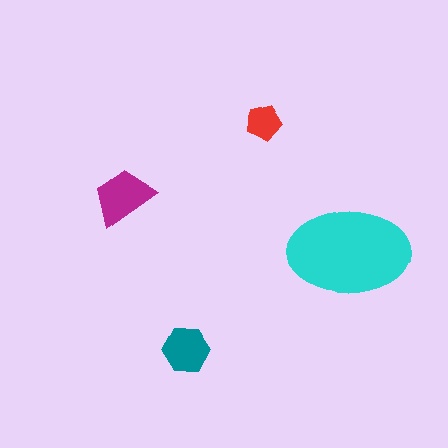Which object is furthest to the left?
The magenta trapezoid is leftmost.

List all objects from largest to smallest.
The cyan ellipse, the magenta trapezoid, the teal hexagon, the red pentagon.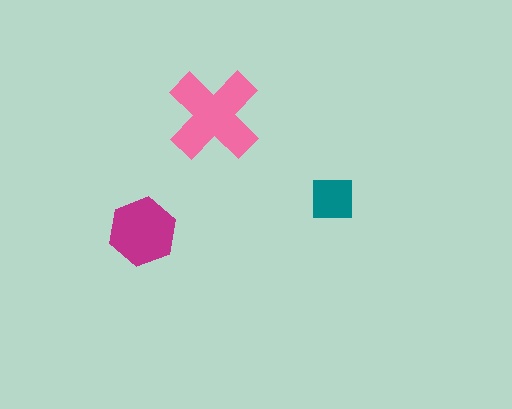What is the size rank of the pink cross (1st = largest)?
1st.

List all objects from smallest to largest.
The teal square, the magenta hexagon, the pink cross.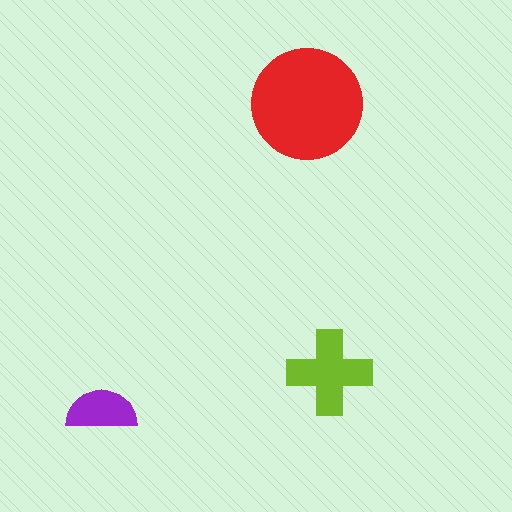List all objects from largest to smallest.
The red circle, the lime cross, the purple semicircle.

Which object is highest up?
The red circle is topmost.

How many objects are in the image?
There are 3 objects in the image.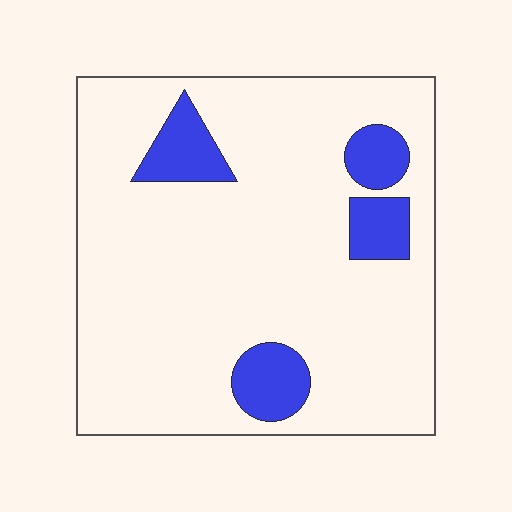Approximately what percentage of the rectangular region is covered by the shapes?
Approximately 15%.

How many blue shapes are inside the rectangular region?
4.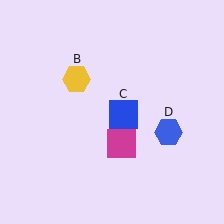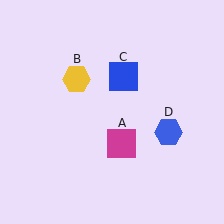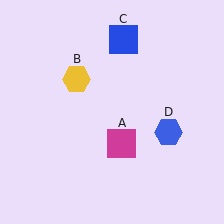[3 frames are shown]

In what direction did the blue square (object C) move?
The blue square (object C) moved up.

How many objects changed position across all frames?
1 object changed position: blue square (object C).